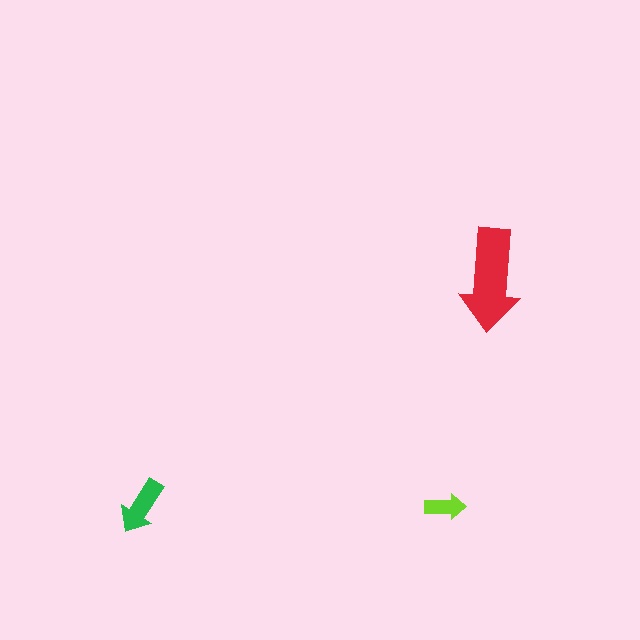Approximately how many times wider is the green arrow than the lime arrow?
About 1.5 times wider.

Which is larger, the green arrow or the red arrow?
The red one.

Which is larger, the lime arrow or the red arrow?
The red one.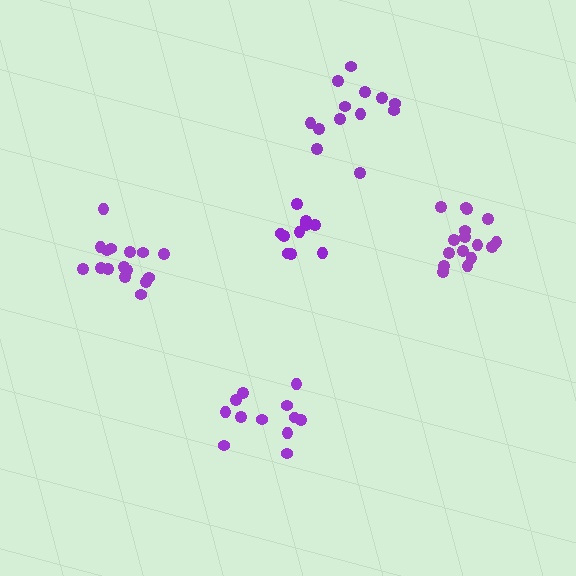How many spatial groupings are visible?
There are 5 spatial groupings.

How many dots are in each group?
Group 1: 16 dots, Group 2: 12 dots, Group 3: 13 dots, Group 4: 16 dots, Group 5: 10 dots (67 total).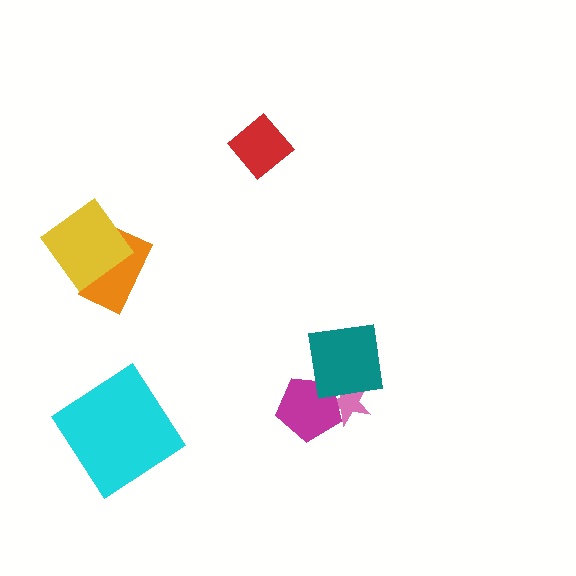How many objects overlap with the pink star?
2 objects overlap with the pink star.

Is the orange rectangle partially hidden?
Yes, it is partially covered by another shape.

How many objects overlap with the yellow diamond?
1 object overlaps with the yellow diamond.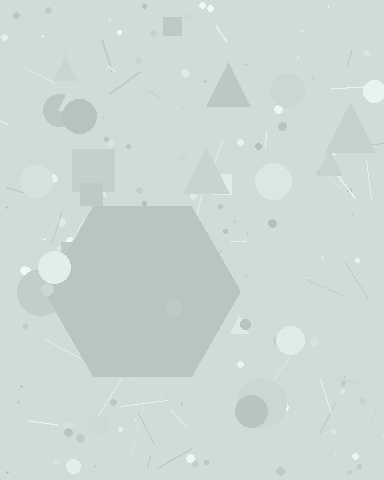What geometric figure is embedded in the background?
A hexagon is embedded in the background.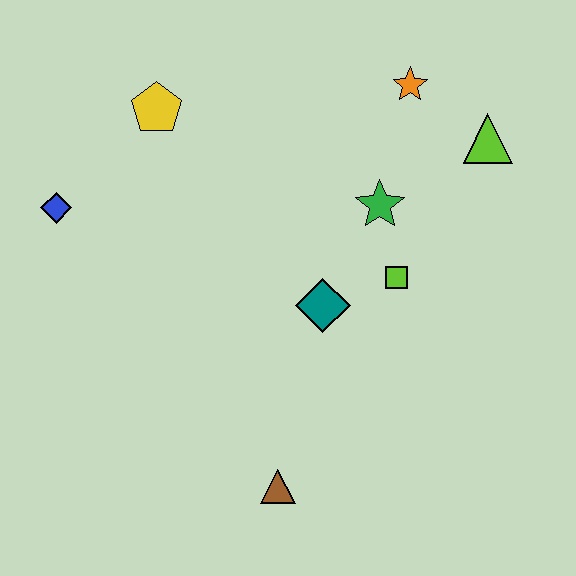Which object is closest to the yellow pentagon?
The blue diamond is closest to the yellow pentagon.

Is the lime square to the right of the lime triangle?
No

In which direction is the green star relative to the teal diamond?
The green star is above the teal diamond.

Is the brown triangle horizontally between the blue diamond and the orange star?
Yes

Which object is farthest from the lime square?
The blue diamond is farthest from the lime square.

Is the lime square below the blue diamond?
Yes